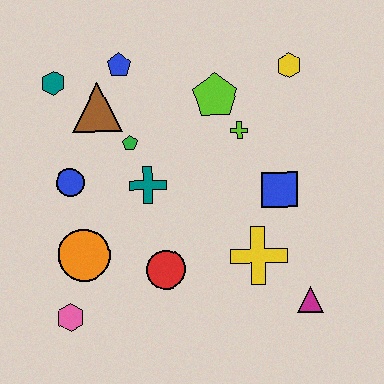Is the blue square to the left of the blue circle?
No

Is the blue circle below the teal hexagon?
Yes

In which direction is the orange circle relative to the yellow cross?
The orange circle is to the left of the yellow cross.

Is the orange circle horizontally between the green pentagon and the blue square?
No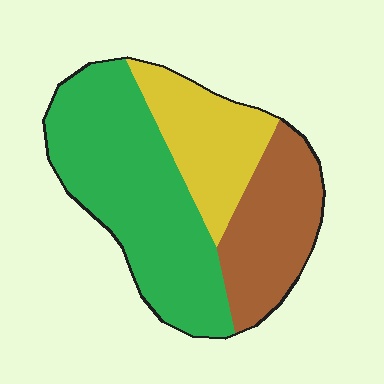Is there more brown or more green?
Green.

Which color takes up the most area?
Green, at roughly 50%.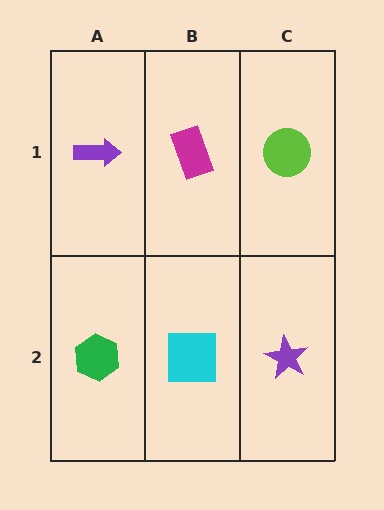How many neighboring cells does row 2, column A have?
2.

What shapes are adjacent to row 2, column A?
A purple arrow (row 1, column A), a cyan square (row 2, column B).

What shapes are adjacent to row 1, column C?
A purple star (row 2, column C), a magenta rectangle (row 1, column B).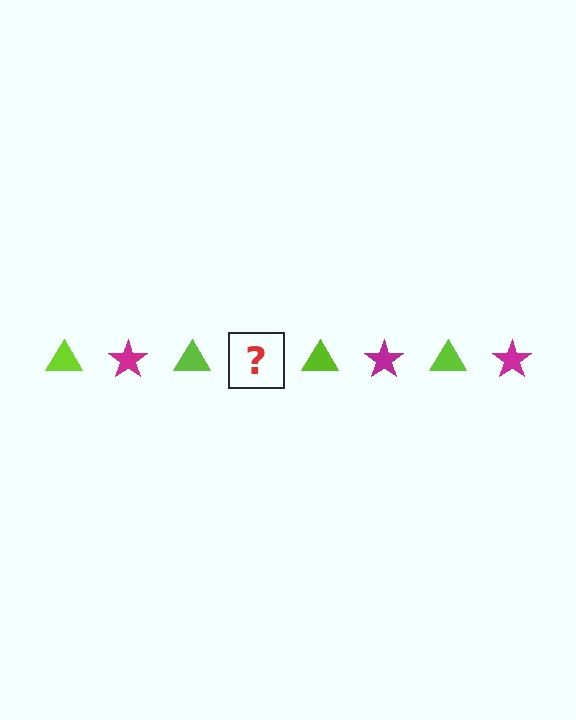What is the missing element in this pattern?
The missing element is a magenta star.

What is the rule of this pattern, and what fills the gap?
The rule is that the pattern alternates between lime triangle and magenta star. The gap should be filled with a magenta star.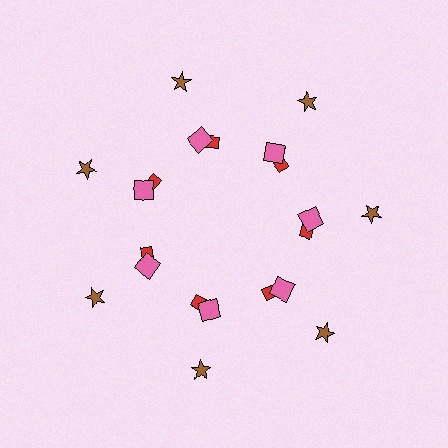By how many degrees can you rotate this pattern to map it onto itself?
The pattern maps onto itself every 51 degrees of rotation.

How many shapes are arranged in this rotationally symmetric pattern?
There are 21 shapes, arranged in 7 groups of 3.